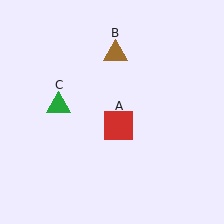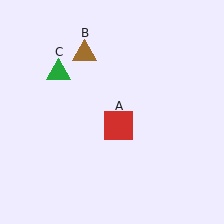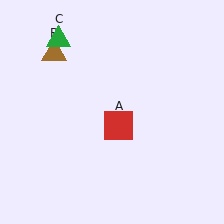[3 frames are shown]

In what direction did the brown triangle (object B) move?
The brown triangle (object B) moved left.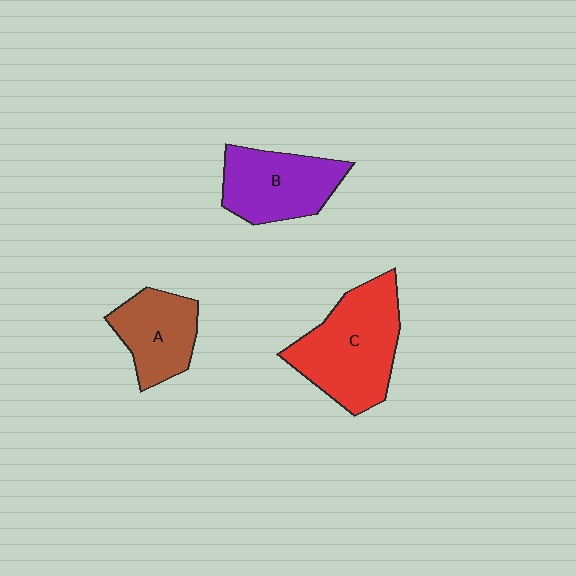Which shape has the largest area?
Shape C (red).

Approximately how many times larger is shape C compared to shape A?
Approximately 1.6 times.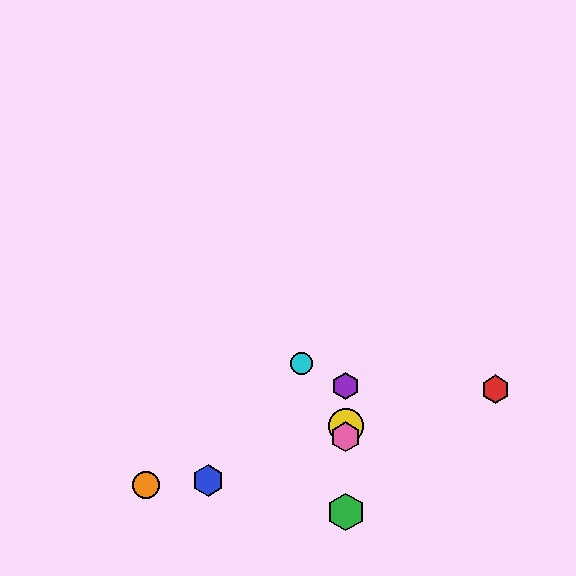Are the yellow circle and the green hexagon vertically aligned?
Yes, both are at x≈346.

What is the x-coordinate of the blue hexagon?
The blue hexagon is at x≈208.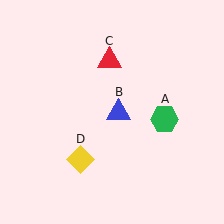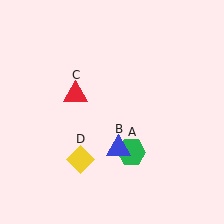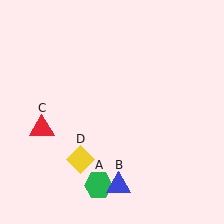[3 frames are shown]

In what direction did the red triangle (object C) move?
The red triangle (object C) moved down and to the left.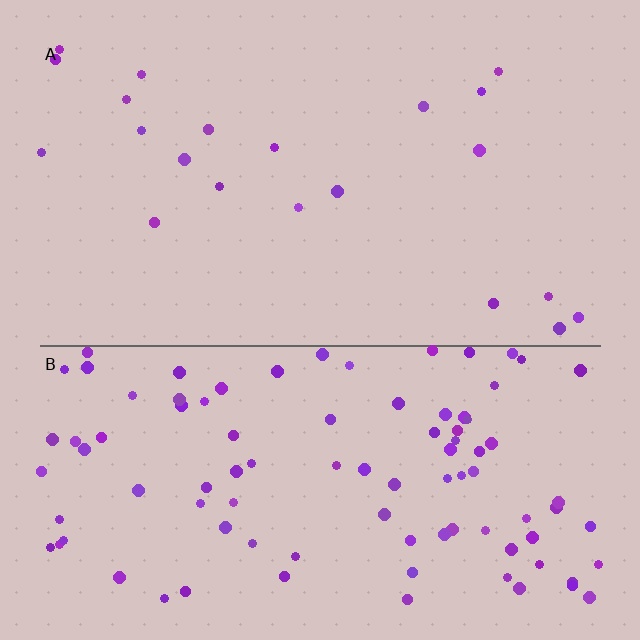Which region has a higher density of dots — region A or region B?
B (the bottom).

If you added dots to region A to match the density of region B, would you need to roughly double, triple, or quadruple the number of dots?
Approximately quadruple.